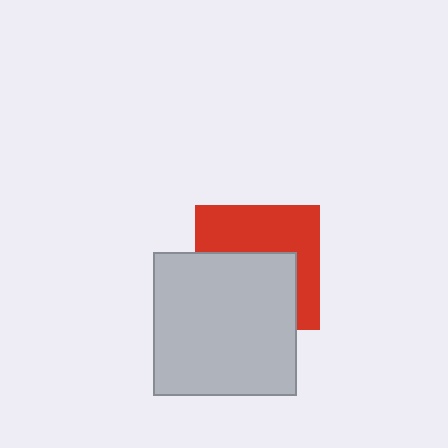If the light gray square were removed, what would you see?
You would see the complete red square.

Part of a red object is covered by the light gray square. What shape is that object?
It is a square.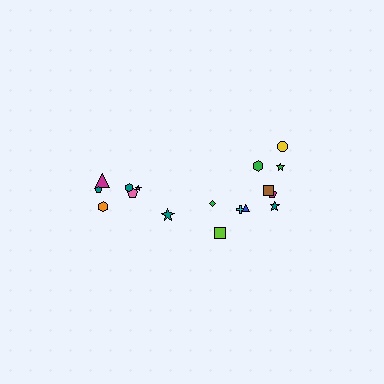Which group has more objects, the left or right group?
The right group.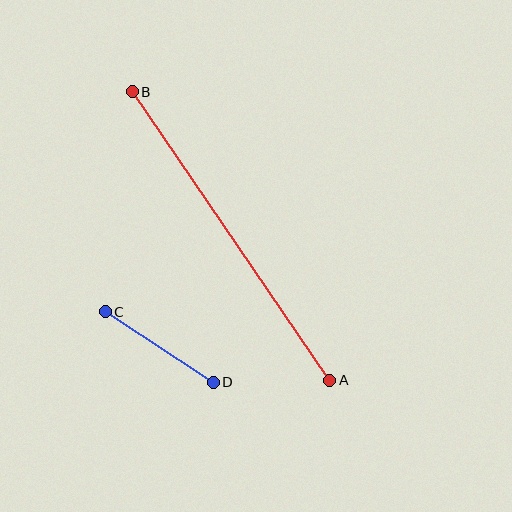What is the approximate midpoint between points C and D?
The midpoint is at approximately (159, 347) pixels.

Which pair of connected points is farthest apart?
Points A and B are farthest apart.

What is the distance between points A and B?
The distance is approximately 349 pixels.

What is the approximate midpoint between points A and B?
The midpoint is at approximately (231, 236) pixels.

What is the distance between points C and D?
The distance is approximately 129 pixels.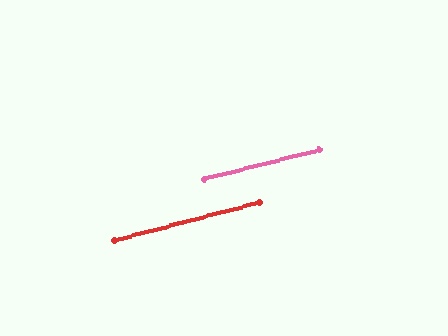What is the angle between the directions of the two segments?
Approximately 0 degrees.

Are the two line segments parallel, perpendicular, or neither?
Parallel — their directions differ by only 0.1°.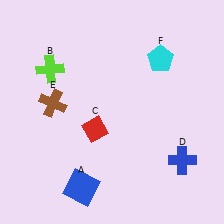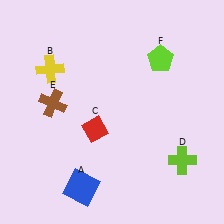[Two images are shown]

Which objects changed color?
B changed from lime to yellow. D changed from blue to lime. F changed from cyan to lime.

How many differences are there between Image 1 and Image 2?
There are 3 differences between the two images.